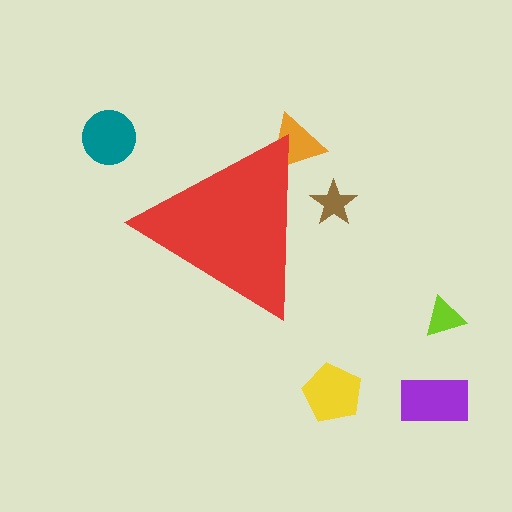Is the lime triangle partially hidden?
No, the lime triangle is fully visible.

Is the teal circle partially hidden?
No, the teal circle is fully visible.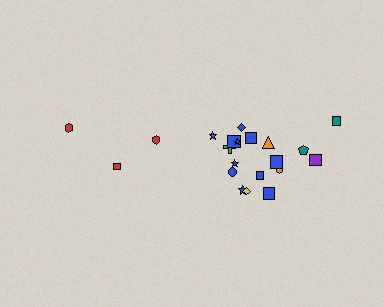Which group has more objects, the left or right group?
The right group.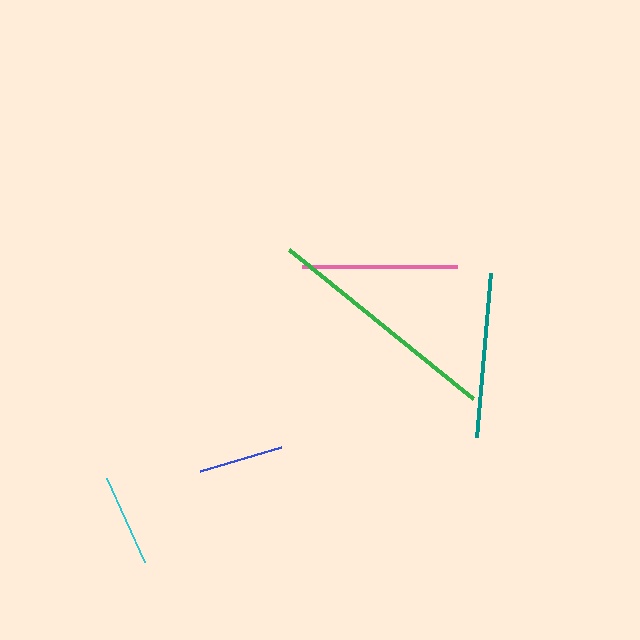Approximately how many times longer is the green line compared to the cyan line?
The green line is approximately 2.6 times the length of the cyan line.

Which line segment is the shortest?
The blue line is the shortest at approximately 85 pixels.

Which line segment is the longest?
The green line is the longest at approximately 237 pixels.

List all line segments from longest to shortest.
From longest to shortest: green, teal, pink, cyan, blue.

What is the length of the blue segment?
The blue segment is approximately 85 pixels long.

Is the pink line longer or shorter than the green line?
The green line is longer than the pink line.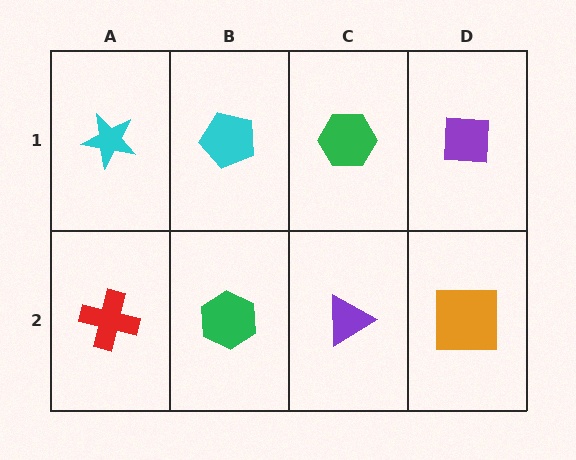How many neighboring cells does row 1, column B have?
3.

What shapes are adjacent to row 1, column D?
An orange square (row 2, column D), a green hexagon (row 1, column C).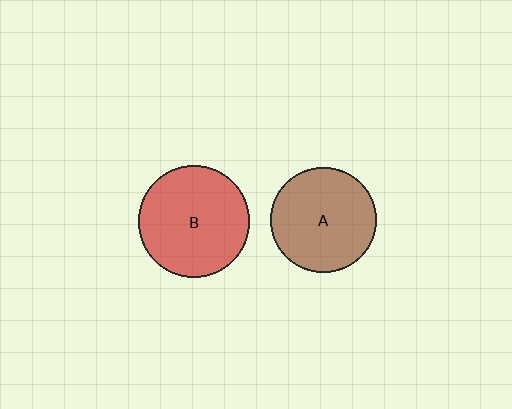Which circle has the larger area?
Circle B (red).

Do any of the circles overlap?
No, none of the circles overlap.